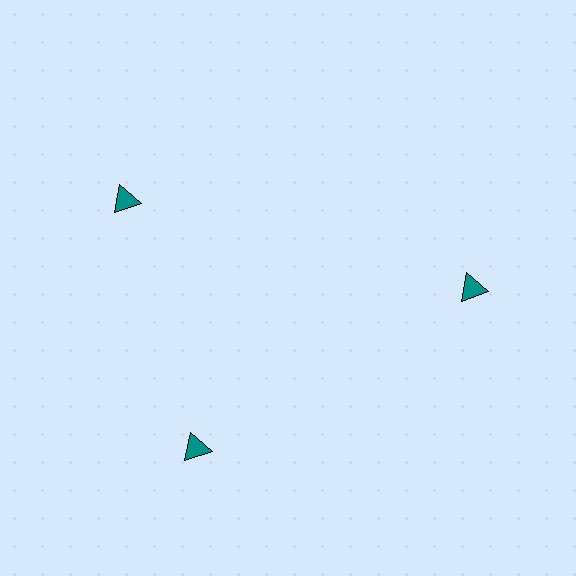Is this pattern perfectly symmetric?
No. The 3 teal triangles are arranged in a ring, but one element near the 11 o'clock position is rotated out of alignment along the ring, breaking the 3-fold rotational symmetry.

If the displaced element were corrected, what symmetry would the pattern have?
It would have 3-fold rotational symmetry — the pattern would map onto itself every 120 degrees.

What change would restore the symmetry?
The symmetry would be restored by rotating it back into even spacing with its neighbors so that all 3 triangles sit at equal angles and equal distance from the center.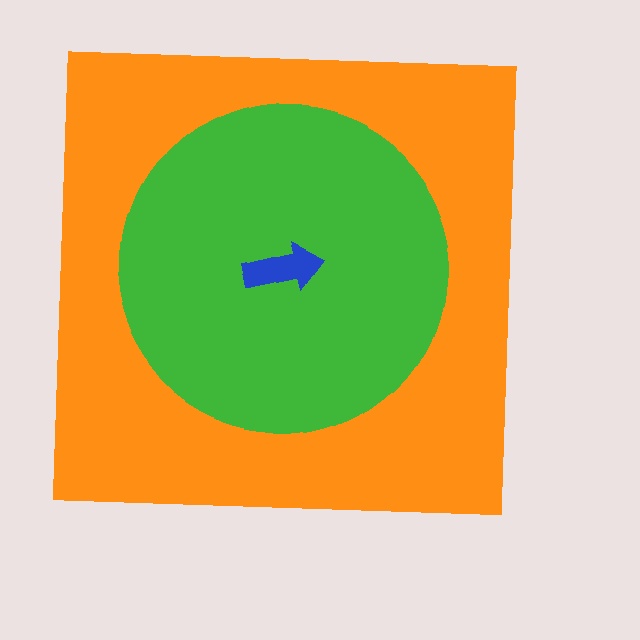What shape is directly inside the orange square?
The green circle.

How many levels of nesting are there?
3.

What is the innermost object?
The blue arrow.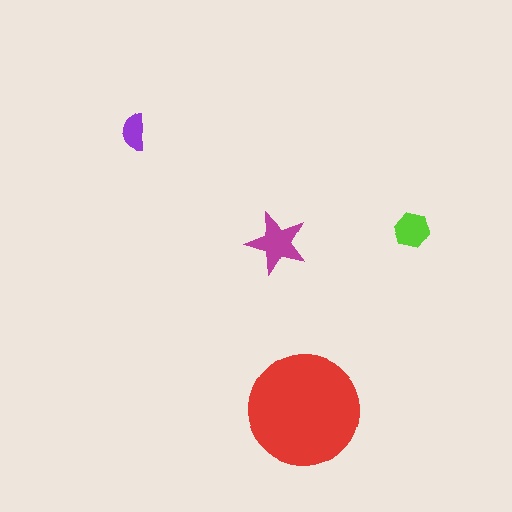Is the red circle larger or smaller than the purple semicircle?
Larger.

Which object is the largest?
The red circle.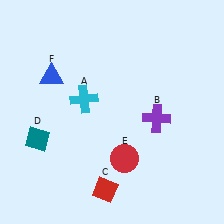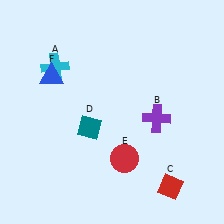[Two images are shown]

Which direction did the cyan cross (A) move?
The cyan cross (A) moved up.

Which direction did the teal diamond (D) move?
The teal diamond (D) moved right.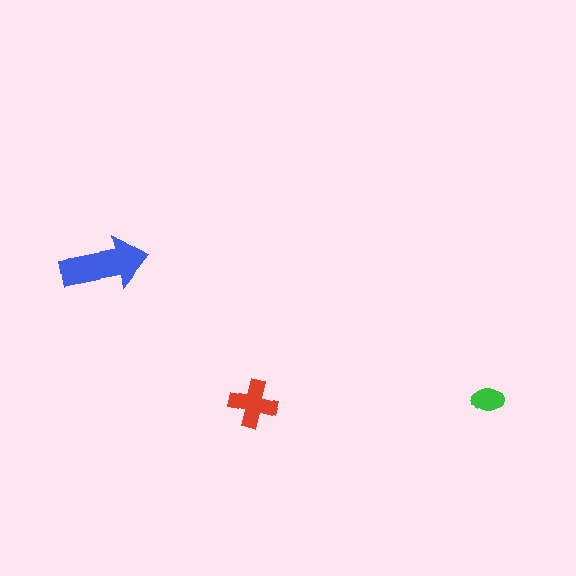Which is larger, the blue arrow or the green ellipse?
The blue arrow.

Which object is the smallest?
The green ellipse.